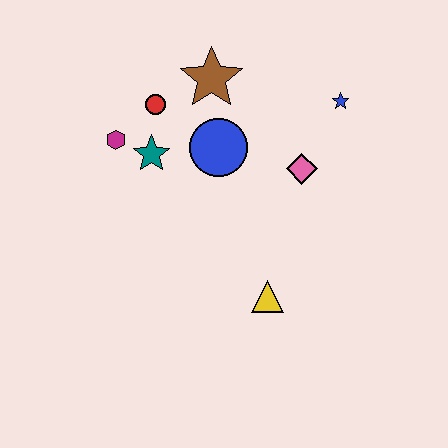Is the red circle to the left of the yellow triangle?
Yes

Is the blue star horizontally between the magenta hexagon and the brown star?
No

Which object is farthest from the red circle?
The yellow triangle is farthest from the red circle.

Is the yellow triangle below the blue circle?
Yes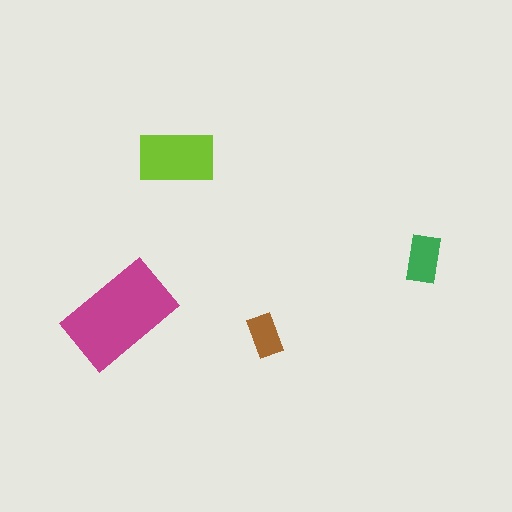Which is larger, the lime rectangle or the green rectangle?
The lime one.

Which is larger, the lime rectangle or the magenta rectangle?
The magenta one.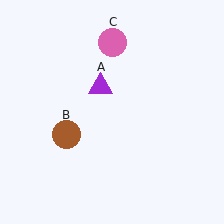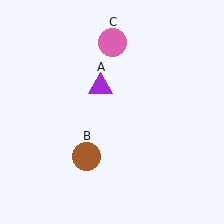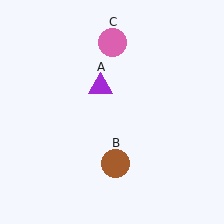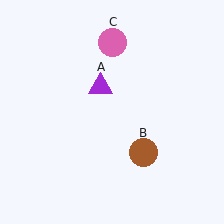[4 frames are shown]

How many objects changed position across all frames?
1 object changed position: brown circle (object B).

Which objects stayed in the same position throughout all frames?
Purple triangle (object A) and pink circle (object C) remained stationary.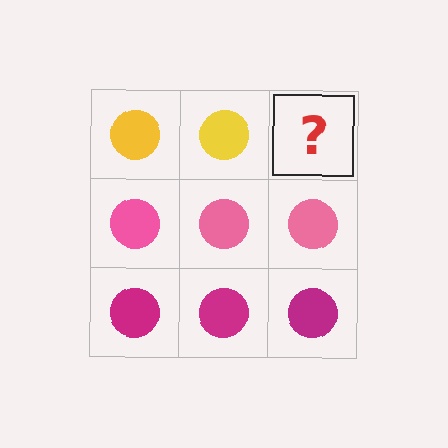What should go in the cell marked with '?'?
The missing cell should contain a yellow circle.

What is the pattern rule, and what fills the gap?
The rule is that each row has a consistent color. The gap should be filled with a yellow circle.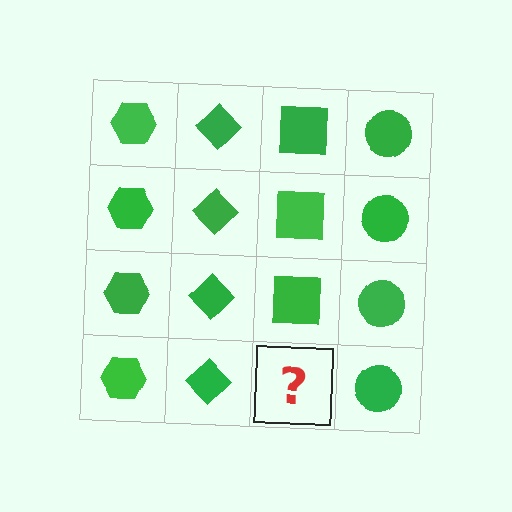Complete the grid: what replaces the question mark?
The question mark should be replaced with a green square.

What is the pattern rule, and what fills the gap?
The rule is that each column has a consistent shape. The gap should be filled with a green square.